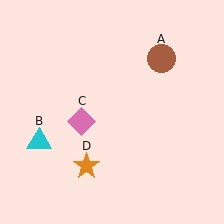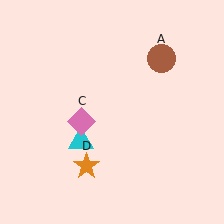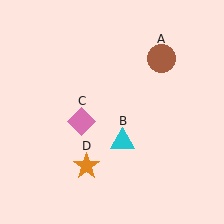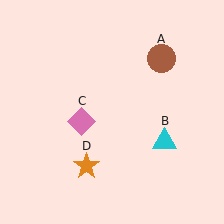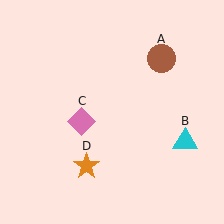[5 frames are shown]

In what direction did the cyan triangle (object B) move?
The cyan triangle (object B) moved right.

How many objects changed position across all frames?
1 object changed position: cyan triangle (object B).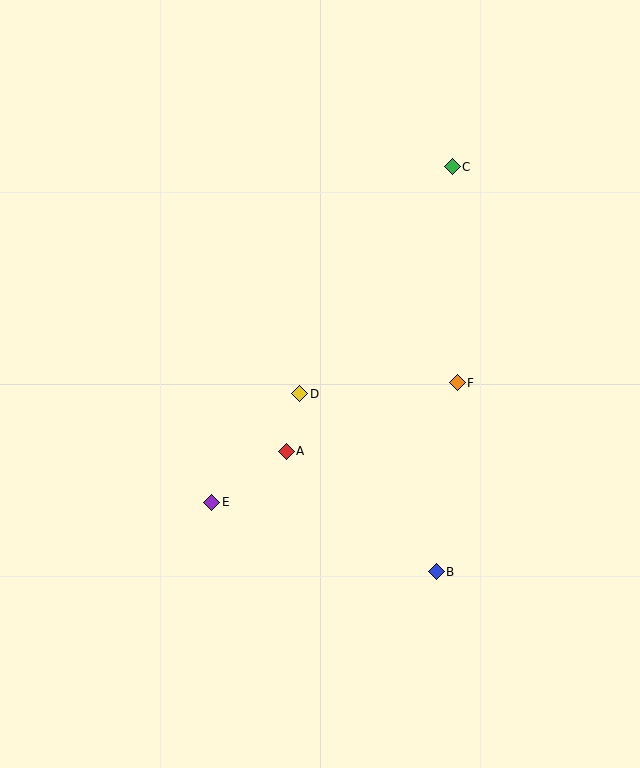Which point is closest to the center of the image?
Point D at (300, 394) is closest to the center.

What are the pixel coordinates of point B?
Point B is at (436, 572).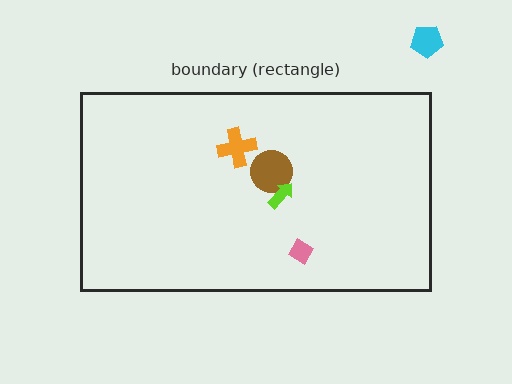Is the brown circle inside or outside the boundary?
Inside.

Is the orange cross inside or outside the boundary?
Inside.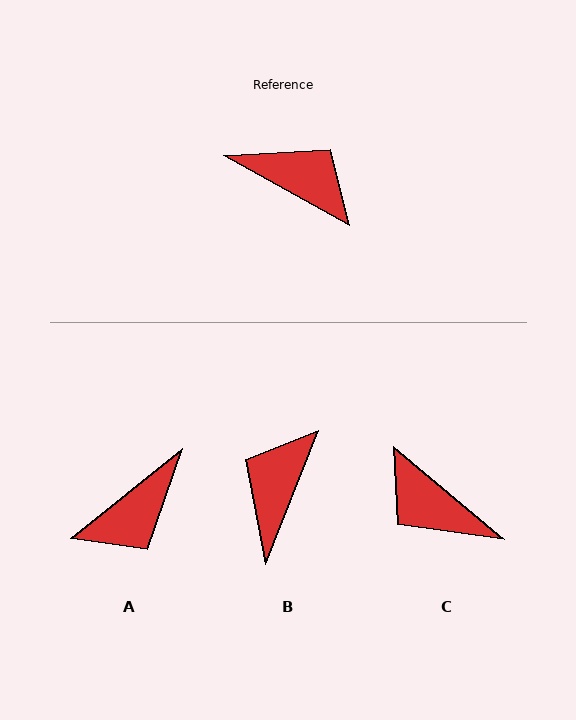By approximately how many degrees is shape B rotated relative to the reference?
Approximately 97 degrees counter-clockwise.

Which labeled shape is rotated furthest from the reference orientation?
C, about 169 degrees away.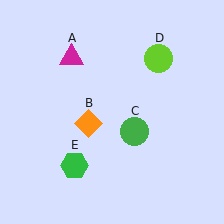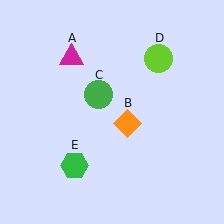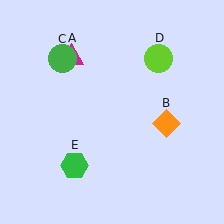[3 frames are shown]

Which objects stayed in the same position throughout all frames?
Magenta triangle (object A) and lime circle (object D) and green hexagon (object E) remained stationary.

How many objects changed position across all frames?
2 objects changed position: orange diamond (object B), green circle (object C).